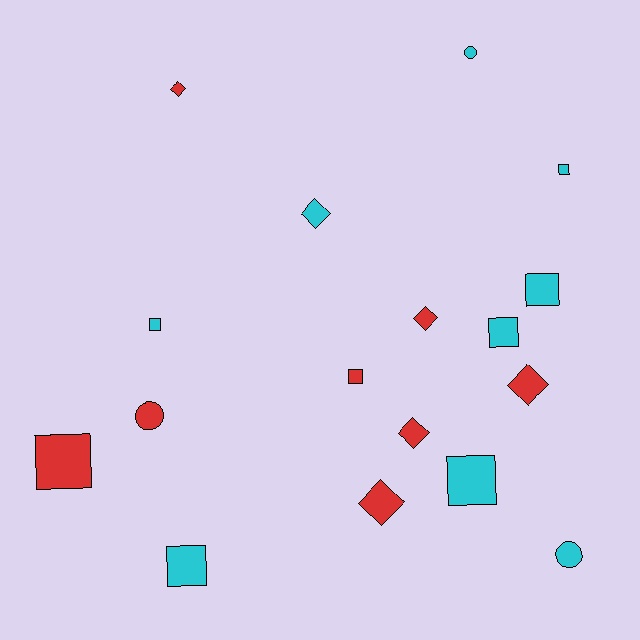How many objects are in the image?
There are 17 objects.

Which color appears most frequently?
Cyan, with 9 objects.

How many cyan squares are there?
There are 6 cyan squares.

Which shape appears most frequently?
Square, with 8 objects.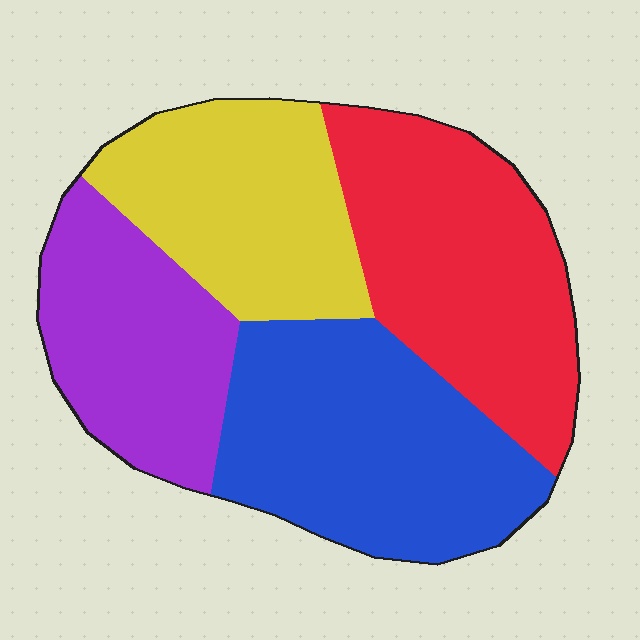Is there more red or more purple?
Red.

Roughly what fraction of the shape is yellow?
Yellow covers about 20% of the shape.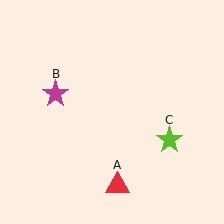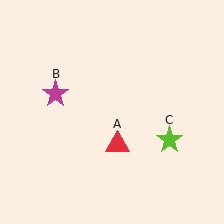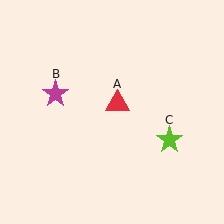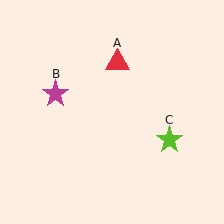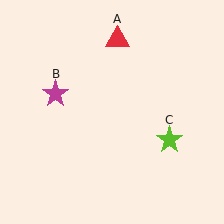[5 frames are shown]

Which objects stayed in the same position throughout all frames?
Magenta star (object B) and lime star (object C) remained stationary.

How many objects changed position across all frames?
1 object changed position: red triangle (object A).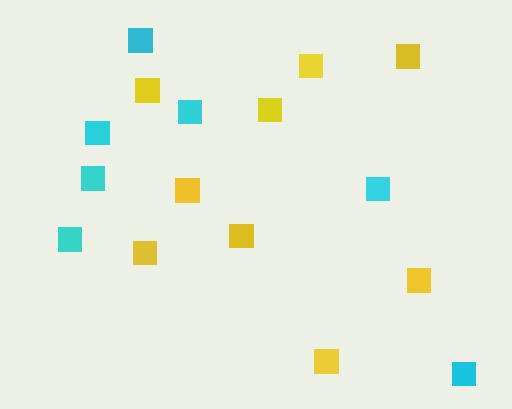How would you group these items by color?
There are 2 groups: one group of yellow squares (9) and one group of cyan squares (7).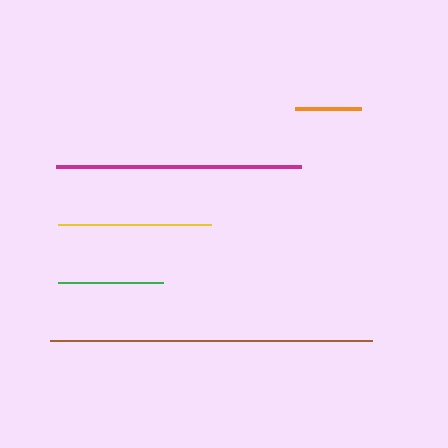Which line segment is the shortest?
The orange line is the shortest at approximately 66 pixels.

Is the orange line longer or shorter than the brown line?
The brown line is longer than the orange line.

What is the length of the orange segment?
The orange segment is approximately 66 pixels long.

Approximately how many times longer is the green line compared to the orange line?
The green line is approximately 1.6 times the length of the orange line.